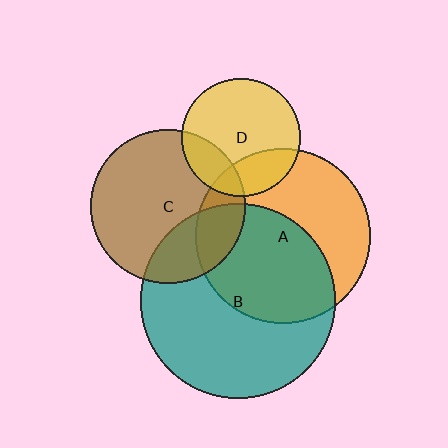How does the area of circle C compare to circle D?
Approximately 1.7 times.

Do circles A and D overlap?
Yes.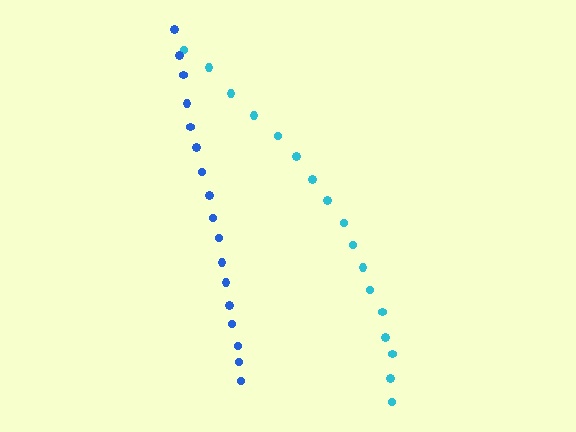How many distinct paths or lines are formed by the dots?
There are 2 distinct paths.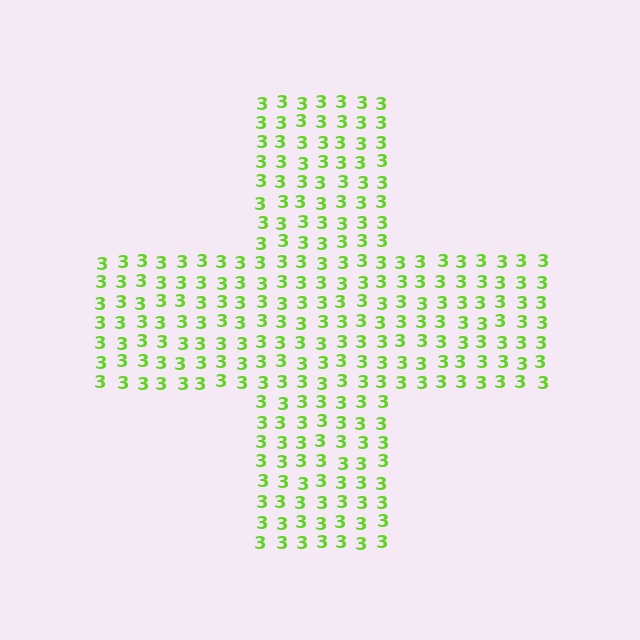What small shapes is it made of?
It is made of small digit 3's.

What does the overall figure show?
The overall figure shows a cross.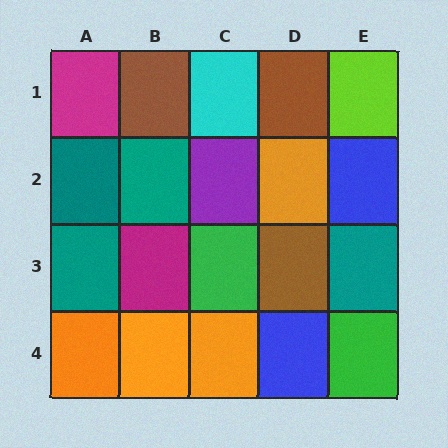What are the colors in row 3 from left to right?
Teal, magenta, green, brown, teal.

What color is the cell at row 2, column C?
Purple.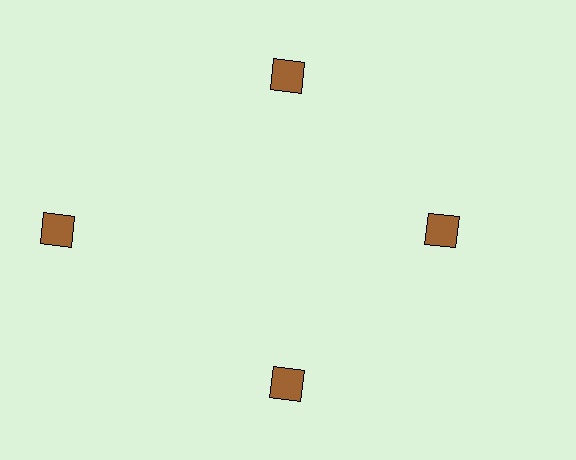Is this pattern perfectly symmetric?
No. The 4 brown diamonds are arranged in a ring, but one element near the 9 o'clock position is pushed outward from the center, breaking the 4-fold rotational symmetry.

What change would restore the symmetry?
The symmetry would be restored by moving it inward, back onto the ring so that all 4 diamonds sit at equal angles and equal distance from the center.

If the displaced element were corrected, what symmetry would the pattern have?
It would have 4-fold rotational symmetry — the pattern would map onto itself every 90 degrees.